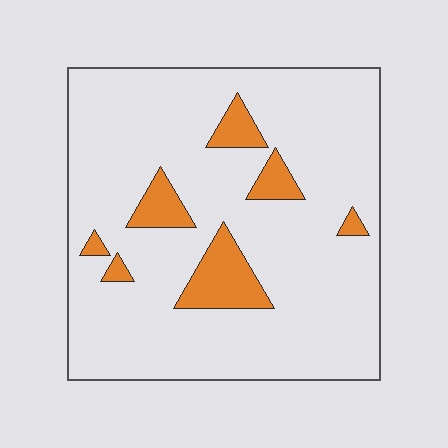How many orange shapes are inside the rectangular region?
7.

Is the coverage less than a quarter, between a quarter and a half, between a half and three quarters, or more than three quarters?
Less than a quarter.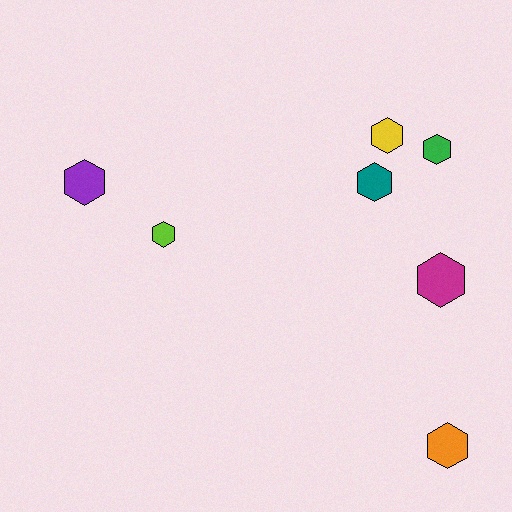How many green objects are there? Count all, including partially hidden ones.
There is 1 green object.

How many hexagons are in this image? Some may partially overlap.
There are 7 hexagons.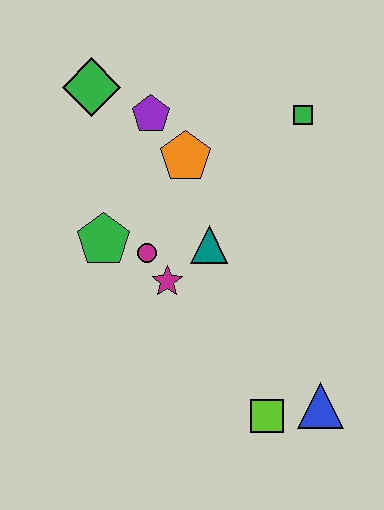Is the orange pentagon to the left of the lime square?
Yes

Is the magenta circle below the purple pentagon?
Yes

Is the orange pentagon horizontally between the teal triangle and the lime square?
No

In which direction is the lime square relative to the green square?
The lime square is below the green square.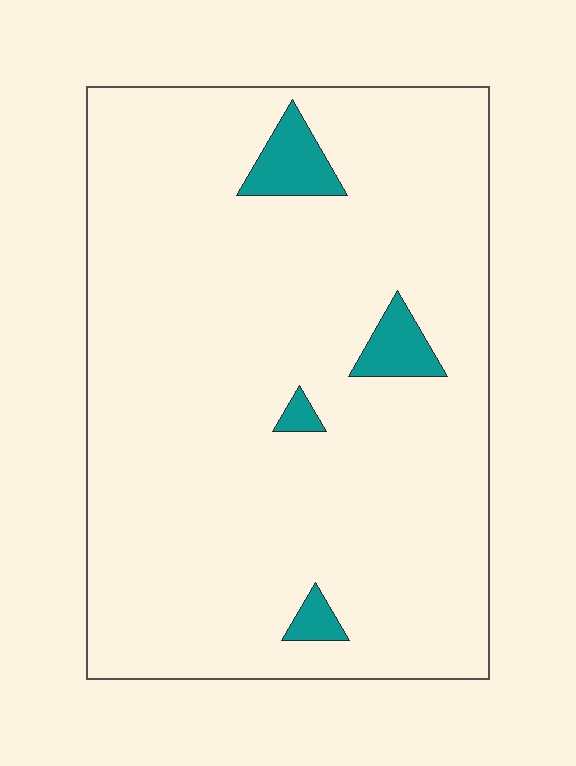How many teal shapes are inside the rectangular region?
4.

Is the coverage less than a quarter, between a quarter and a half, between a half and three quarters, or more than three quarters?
Less than a quarter.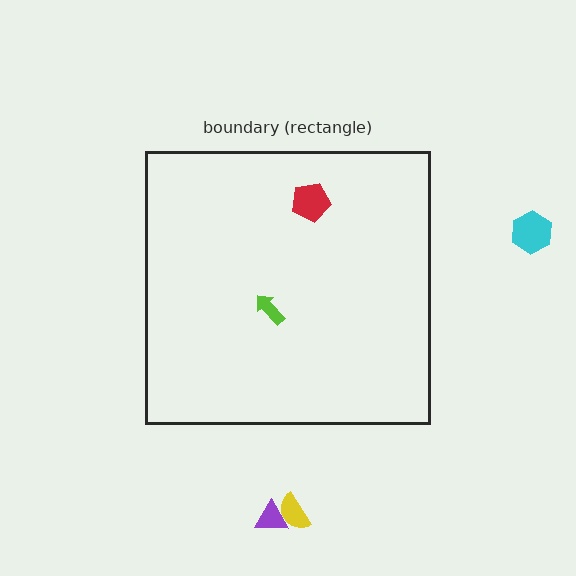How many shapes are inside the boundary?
2 inside, 3 outside.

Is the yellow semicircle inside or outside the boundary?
Outside.